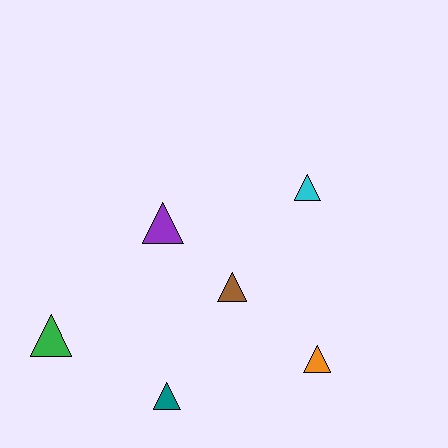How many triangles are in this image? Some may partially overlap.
There are 6 triangles.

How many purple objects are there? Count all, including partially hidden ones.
There is 1 purple object.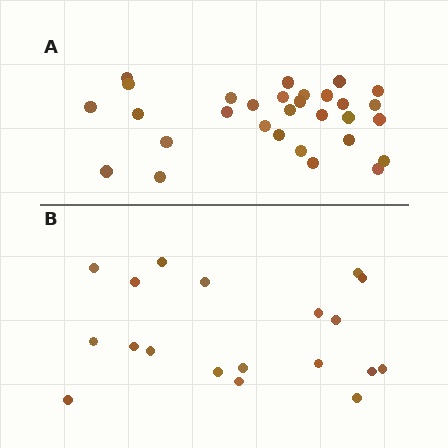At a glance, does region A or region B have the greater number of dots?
Region A (the top region) has more dots.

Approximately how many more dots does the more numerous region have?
Region A has roughly 12 or so more dots than region B.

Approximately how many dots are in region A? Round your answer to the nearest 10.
About 30 dots.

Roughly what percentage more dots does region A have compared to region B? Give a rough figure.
About 60% more.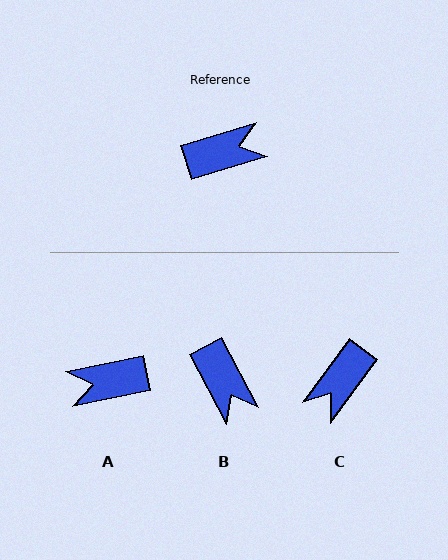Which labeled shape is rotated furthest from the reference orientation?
A, about 174 degrees away.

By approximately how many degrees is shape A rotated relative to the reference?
Approximately 174 degrees counter-clockwise.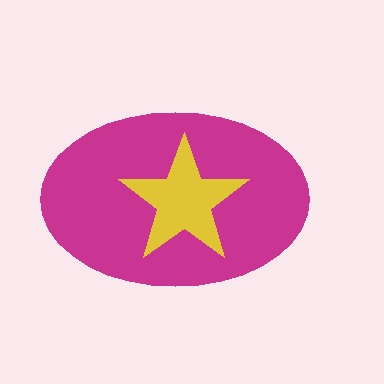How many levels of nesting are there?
2.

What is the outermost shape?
The magenta ellipse.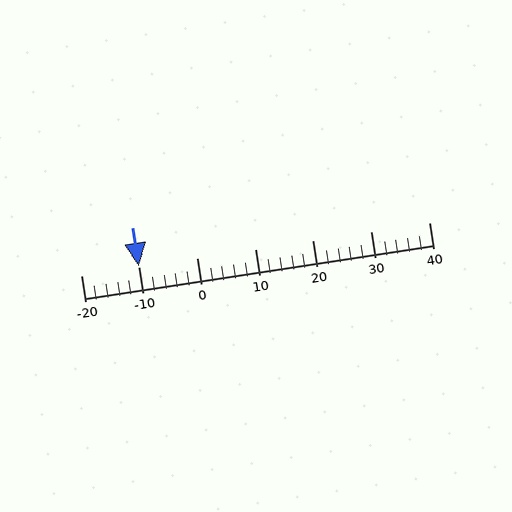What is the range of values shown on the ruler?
The ruler shows values from -20 to 40.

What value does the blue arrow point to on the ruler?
The blue arrow points to approximately -10.